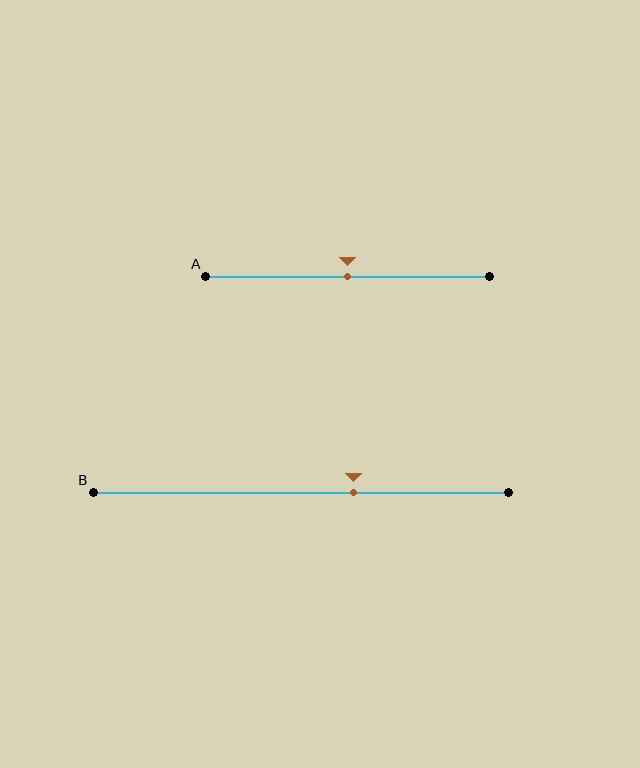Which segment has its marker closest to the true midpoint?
Segment A has its marker closest to the true midpoint.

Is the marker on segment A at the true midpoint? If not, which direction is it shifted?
Yes, the marker on segment A is at the true midpoint.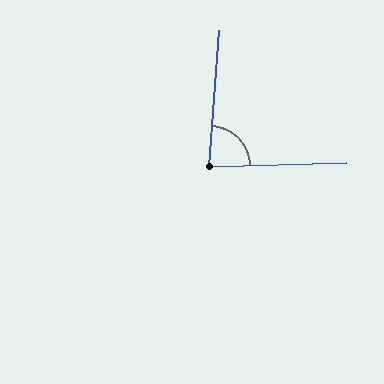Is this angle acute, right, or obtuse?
It is acute.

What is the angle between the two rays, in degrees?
Approximately 84 degrees.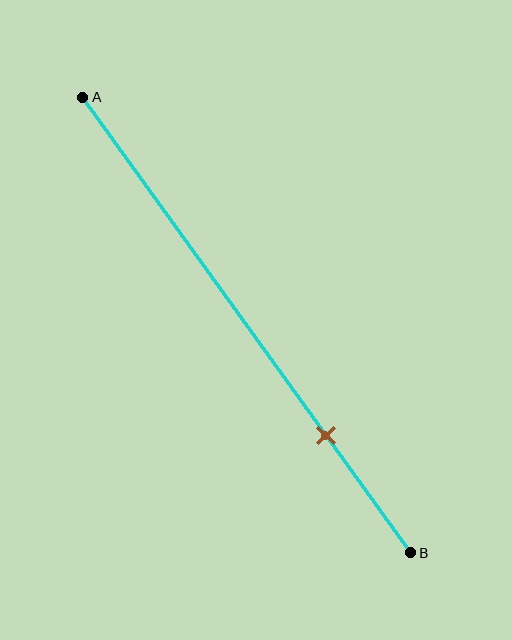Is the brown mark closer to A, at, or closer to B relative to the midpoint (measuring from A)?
The brown mark is closer to point B than the midpoint of segment AB.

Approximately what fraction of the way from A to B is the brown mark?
The brown mark is approximately 75% of the way from A to B.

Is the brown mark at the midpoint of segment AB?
No, the mark is at about 75% from A, not at the 50% midpoint.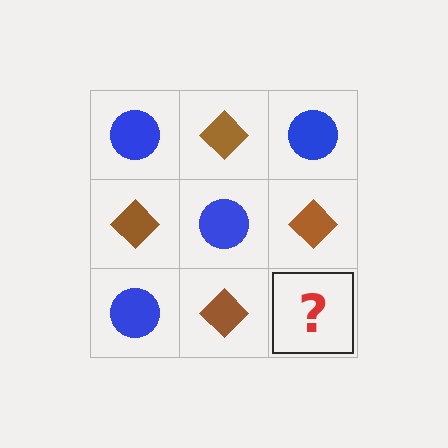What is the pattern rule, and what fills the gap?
The rule is that it alternates blue circle and brown diamond in a checkerboard pattern. The gap should be filled with a blue circle.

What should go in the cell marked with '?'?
The missing cell should contain a blue circle.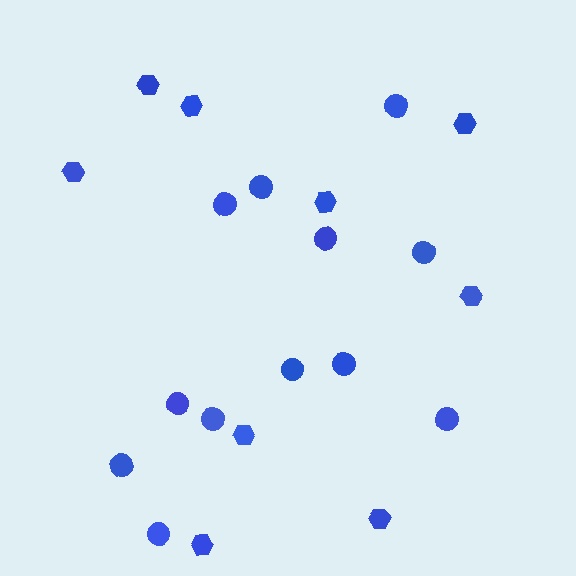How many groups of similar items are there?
There are 2 groups: one group of hexagons (9) and one group of circles (12).